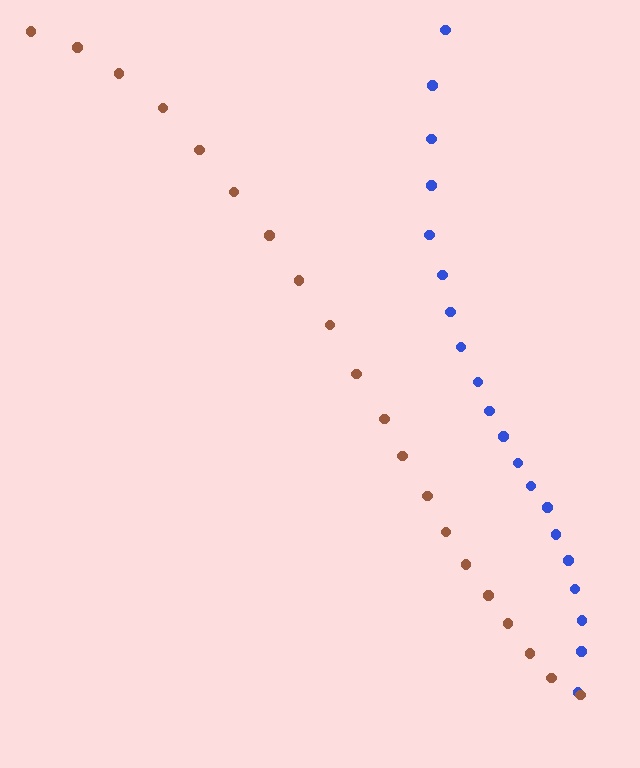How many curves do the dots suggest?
There are 2 distinct paths.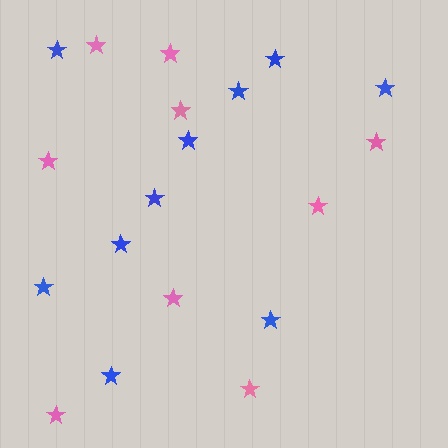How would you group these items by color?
There are 2 groups: one group of blue stars (10) and one group of pink stars (9).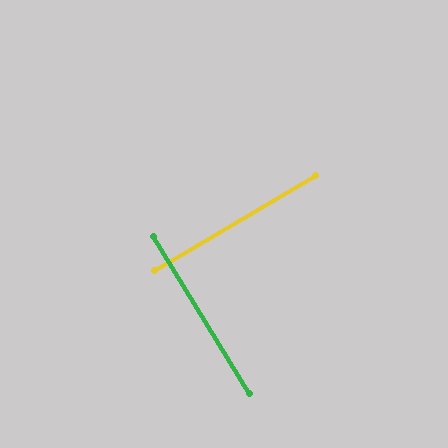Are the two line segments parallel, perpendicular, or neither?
Perpendicular — they meet at approximately 89°.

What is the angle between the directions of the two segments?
Approximately 89 degrees.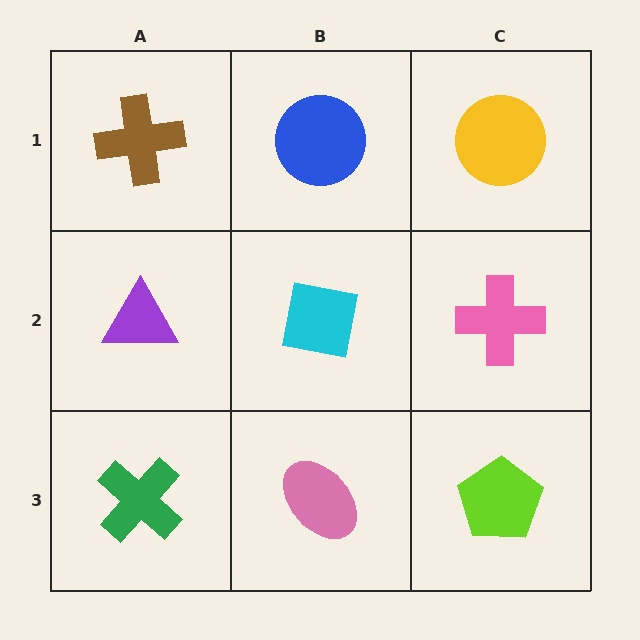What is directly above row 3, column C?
A pink cross.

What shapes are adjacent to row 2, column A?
A brown cross (row 1, column A), a green cross (row 3, column A), a cyan square (row 2, column B).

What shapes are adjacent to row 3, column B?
A cyan square (row 2, column B), a green cross (row 3, column A), a lime pentagon (row 3, column C).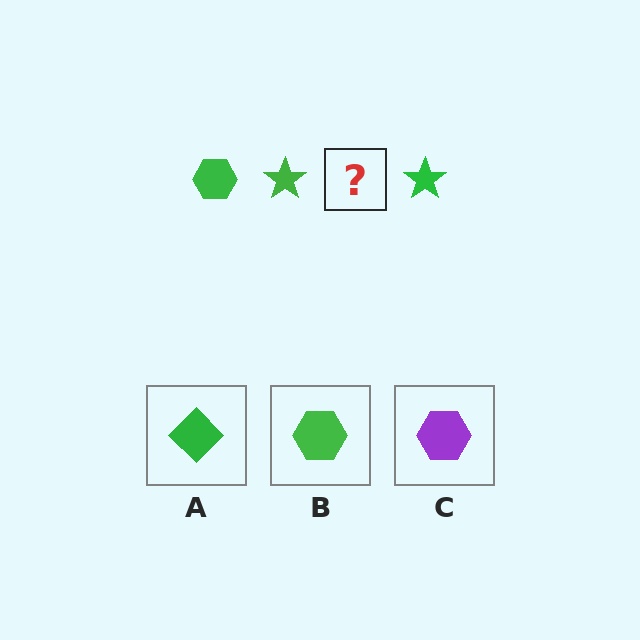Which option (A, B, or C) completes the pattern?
B.